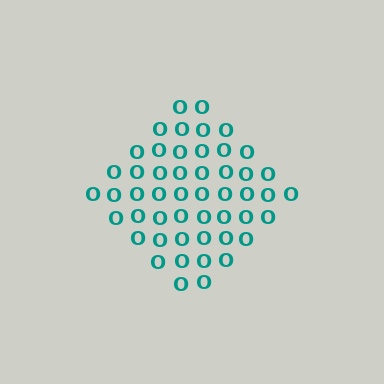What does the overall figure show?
The overall figure shows a diamond.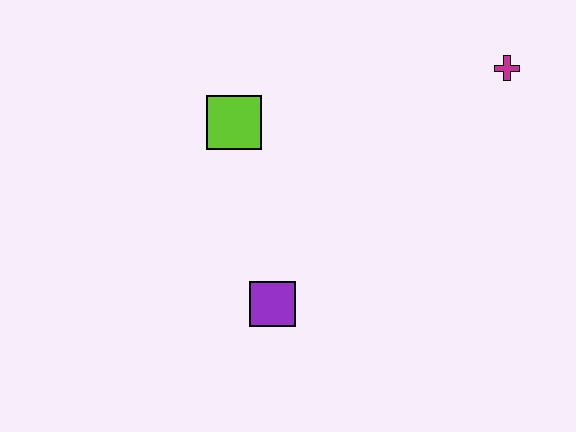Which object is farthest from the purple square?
The magenta cross is farthest from the purple square.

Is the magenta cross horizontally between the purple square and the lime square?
No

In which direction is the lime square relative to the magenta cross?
The lime square is to the left of the magenta cross.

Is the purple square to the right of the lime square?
Yes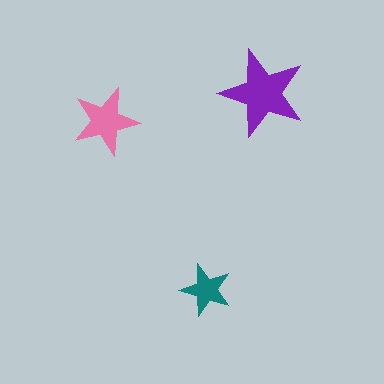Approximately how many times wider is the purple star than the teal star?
About 1.5 times wider.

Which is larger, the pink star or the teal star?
The pink one.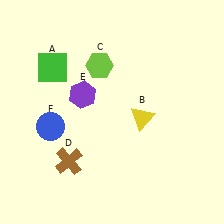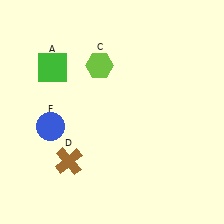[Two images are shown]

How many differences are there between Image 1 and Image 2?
There are 2 differences between the two images.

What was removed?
The purple hexagon (E), the yellow triangle (B) were removed in Image 2.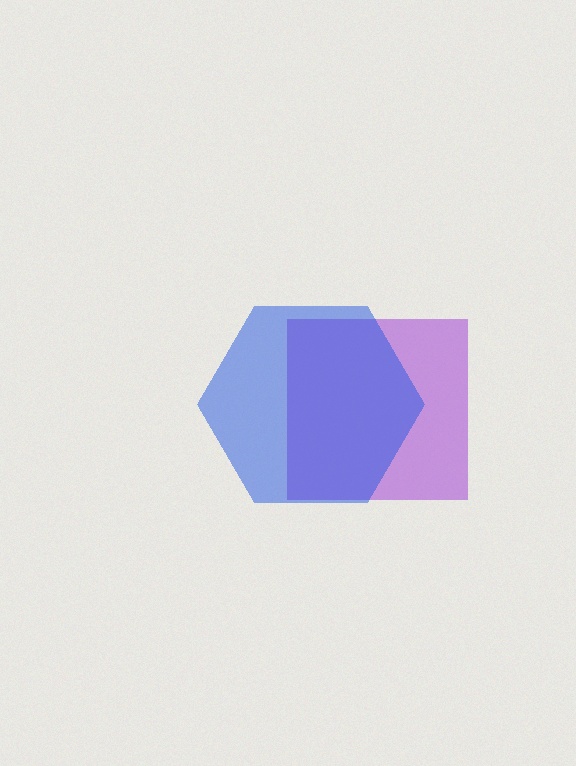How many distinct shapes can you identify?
There are 2 distinct shapes: a purple square, a blue hexagon.